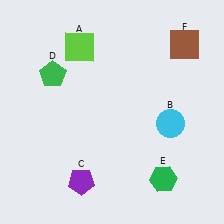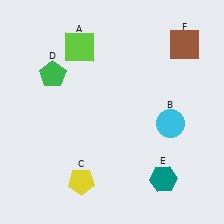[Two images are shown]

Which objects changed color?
C changed from purple to yellow. E changed from green to teal.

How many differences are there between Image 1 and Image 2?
There are 2 differences between the two images.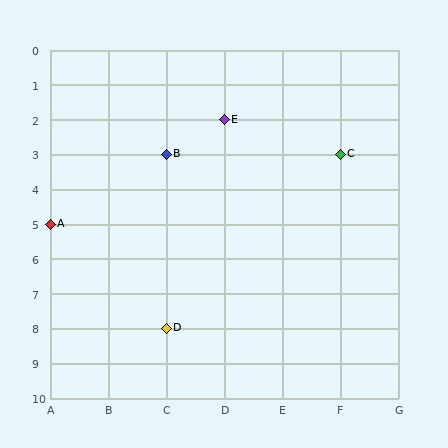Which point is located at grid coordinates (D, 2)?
Point E is at (D, 2).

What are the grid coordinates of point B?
Point B is at grid coordinates (C, 3).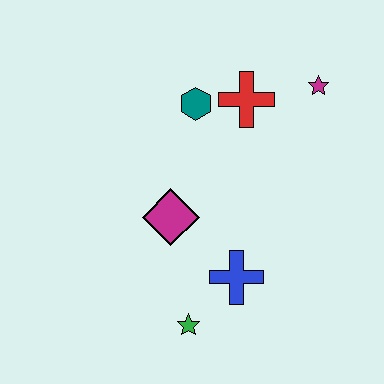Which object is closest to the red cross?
The teal hexagon is closest to the red cross.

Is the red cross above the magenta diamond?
Yes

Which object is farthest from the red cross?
The green star is farthest from the red cross.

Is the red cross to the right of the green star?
Yes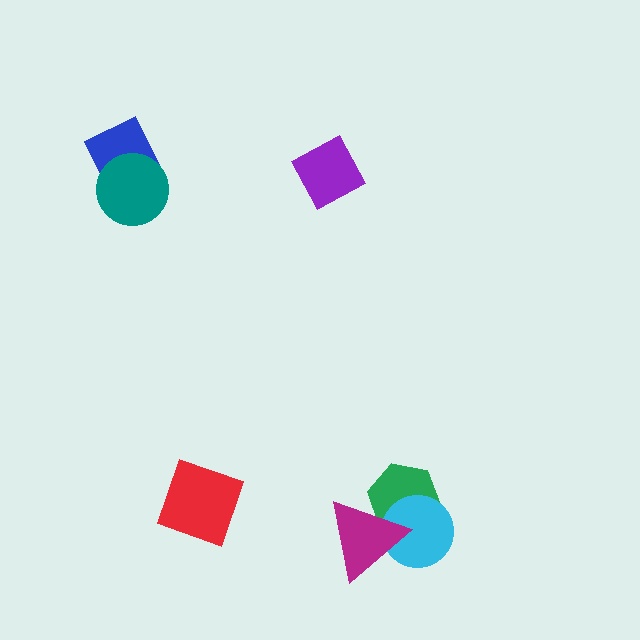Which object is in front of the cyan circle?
The magenta triangle is in front of the cyan circle.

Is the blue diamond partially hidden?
Yes, it is partially covered by another shape.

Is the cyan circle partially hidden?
Yes, it is partially covered by another shape.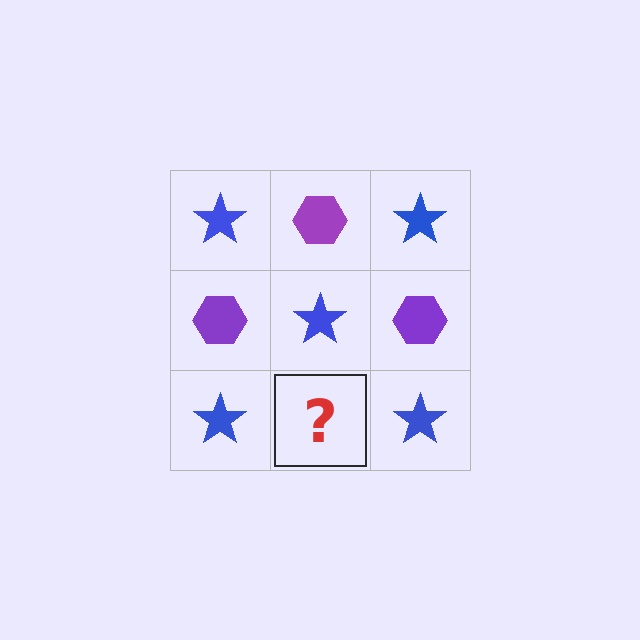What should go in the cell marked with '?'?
The missing cell should contain a purple hexagon.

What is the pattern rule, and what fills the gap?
The rule is that it alternates blue star and purple hexagon in a checkerboard pattern. The gap should be filled with a purple hexagon.